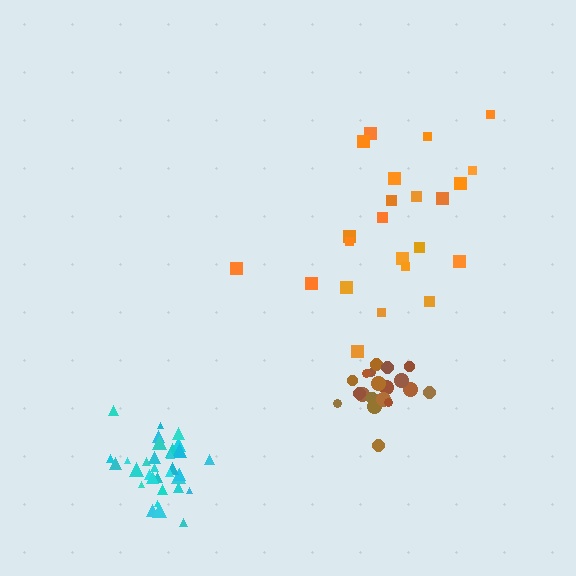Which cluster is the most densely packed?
Brown.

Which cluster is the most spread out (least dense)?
Orange.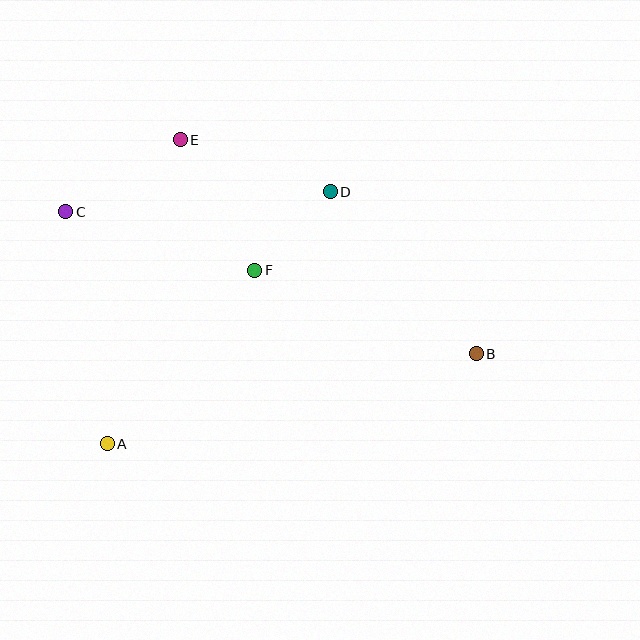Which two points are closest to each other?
Points D and F are closest to each other.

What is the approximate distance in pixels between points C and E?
The distance between C and E is approximately 135 pixels.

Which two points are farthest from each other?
Points B and C are farthest from each other.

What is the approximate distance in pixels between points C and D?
The distance between C and D is approximately 265 pixels.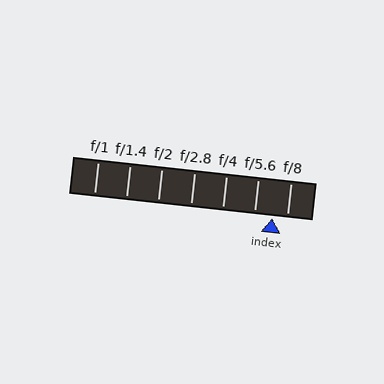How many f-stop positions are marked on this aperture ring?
There are 7 f-stop positions marked.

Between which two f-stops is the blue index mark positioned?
The index mark is between f/5.6 and f/8.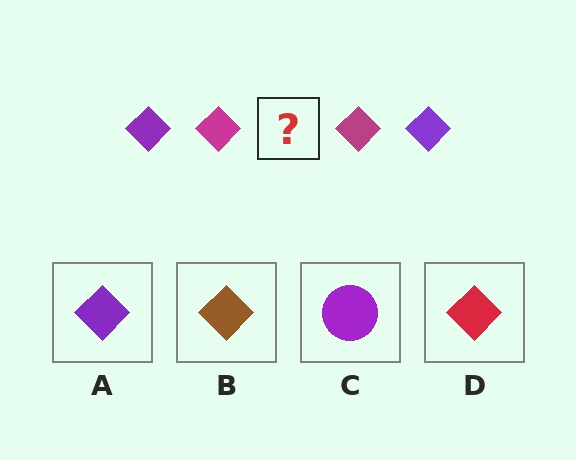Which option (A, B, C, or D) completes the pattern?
A.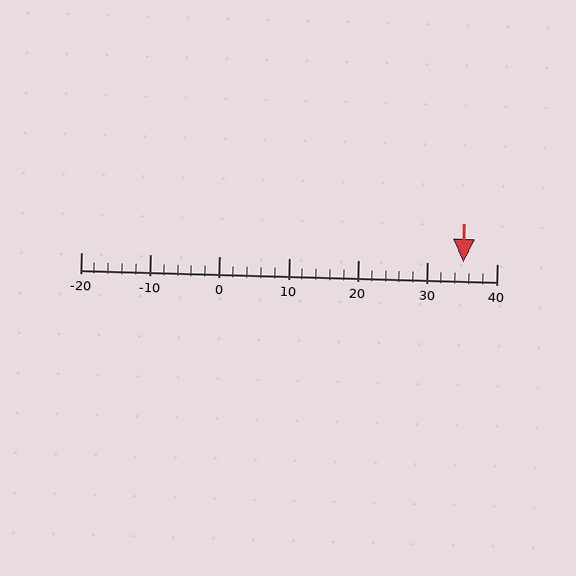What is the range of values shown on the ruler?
The ruler shows values from -20 to 40.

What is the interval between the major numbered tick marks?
The major tick marks are spaced 10 units apart.